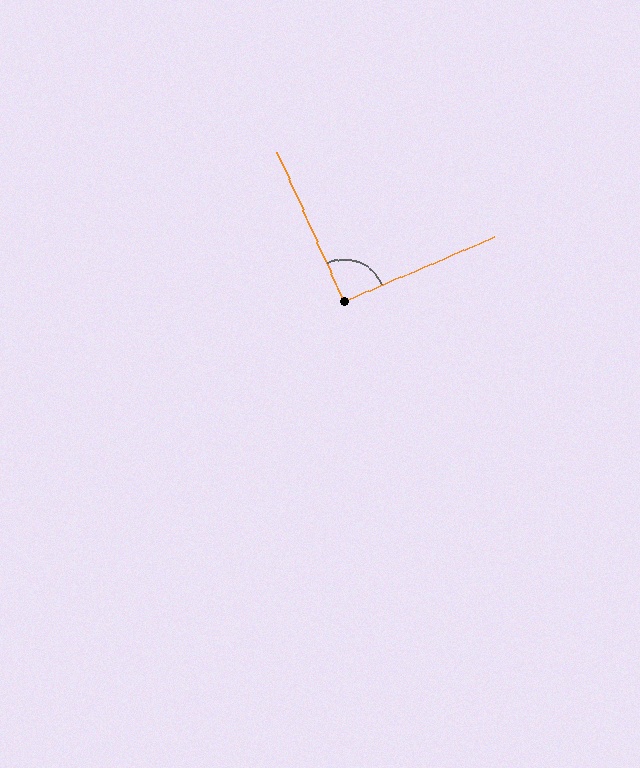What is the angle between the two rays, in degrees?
Approximately 91 degrees.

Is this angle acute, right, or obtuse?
It is approximately a right angle.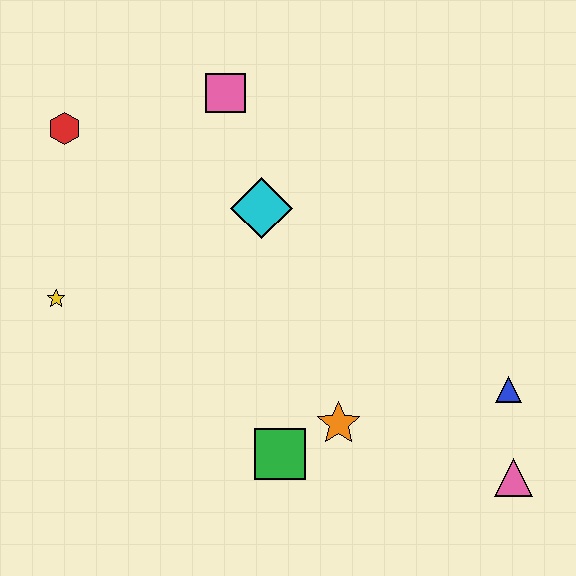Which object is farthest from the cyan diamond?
The pink triangle is farthest from the cyan diamond.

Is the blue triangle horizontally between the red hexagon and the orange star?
No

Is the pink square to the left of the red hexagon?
No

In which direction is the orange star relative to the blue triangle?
The orange star is to the left of the blue triangle.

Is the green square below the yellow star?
Yes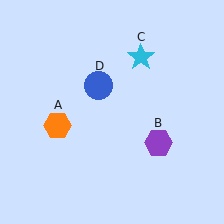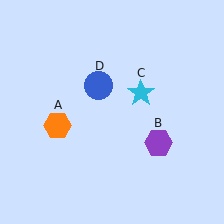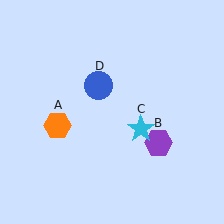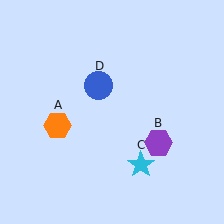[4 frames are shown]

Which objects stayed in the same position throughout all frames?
Orange hexagon (object A) and purple hexagon (object B) and blue circle (object D) remained stationary.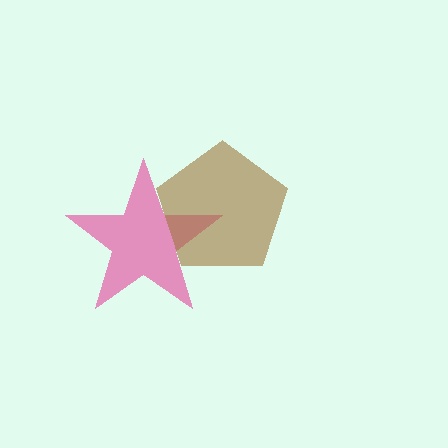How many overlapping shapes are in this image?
There are 2 overlapping shapes in the image.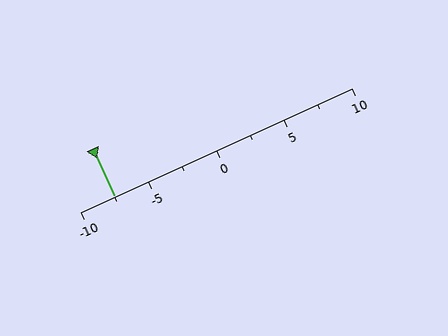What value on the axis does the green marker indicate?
The marker indicates approximately -7.5.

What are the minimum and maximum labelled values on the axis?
The axis runs from -10 to 10.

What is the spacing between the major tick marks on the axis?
The major ticks are spaced 5 apart.